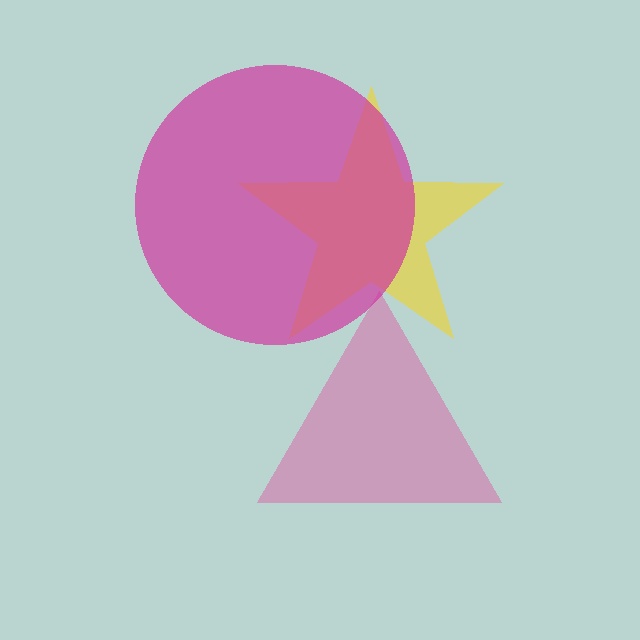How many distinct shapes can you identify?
There are 3 distinct shapes: a pink triangle, a yellow star, a magenta circle.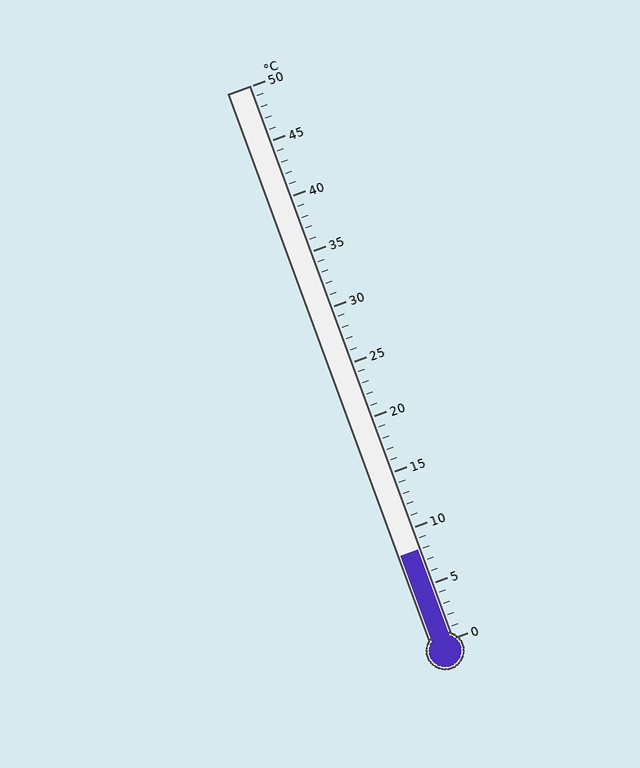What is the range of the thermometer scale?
The thermometer scale ranges from 0°C to 50°C.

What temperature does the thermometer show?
The thermometer shows approximately 8°C.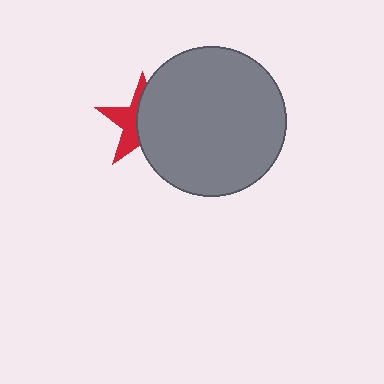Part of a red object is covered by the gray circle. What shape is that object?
It is a star.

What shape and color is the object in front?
The object in front is a gray circle.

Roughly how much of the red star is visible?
A small part of it is visible (roughly 43%).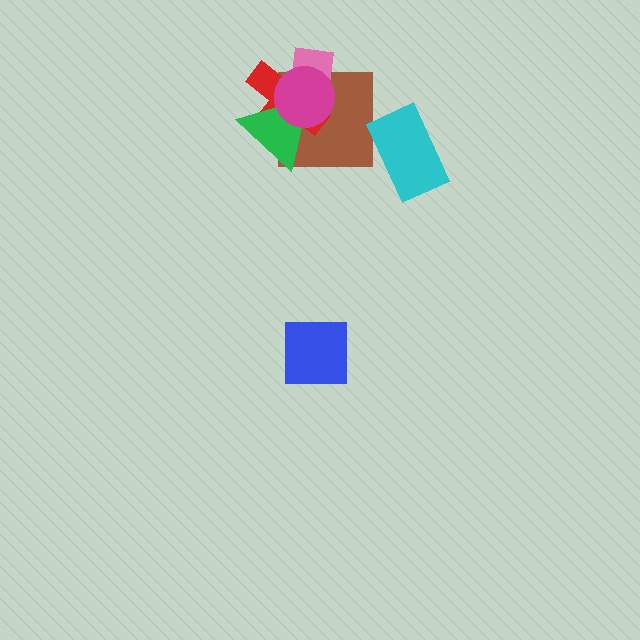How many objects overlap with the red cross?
4 objects overlap with the red cross.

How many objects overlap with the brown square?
4 objects overlap with the brown square.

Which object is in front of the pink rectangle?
The magenta circle is in front of the pink rectangle.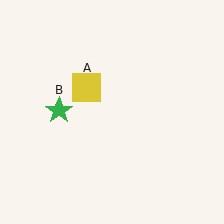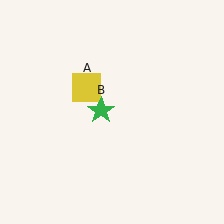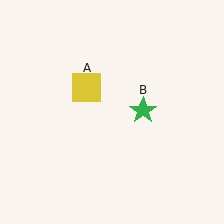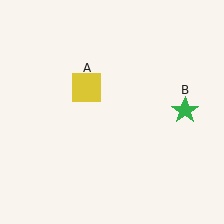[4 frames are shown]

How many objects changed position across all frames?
1 object changed position: green star (object B).